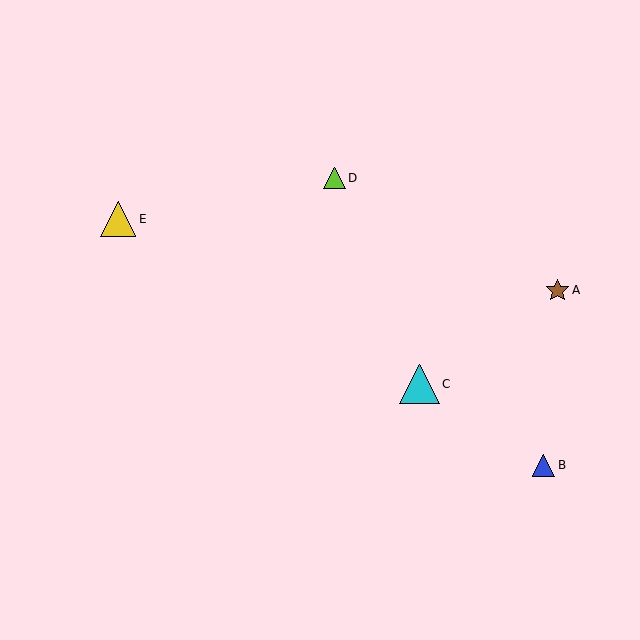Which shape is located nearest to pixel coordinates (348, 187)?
The lime triangle (labeled D) at (334, 178) is nearest to that location.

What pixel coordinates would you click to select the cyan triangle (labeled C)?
Click at (420, 384) to select the cyan triangle C.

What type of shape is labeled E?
Shape E is a yellow triangle.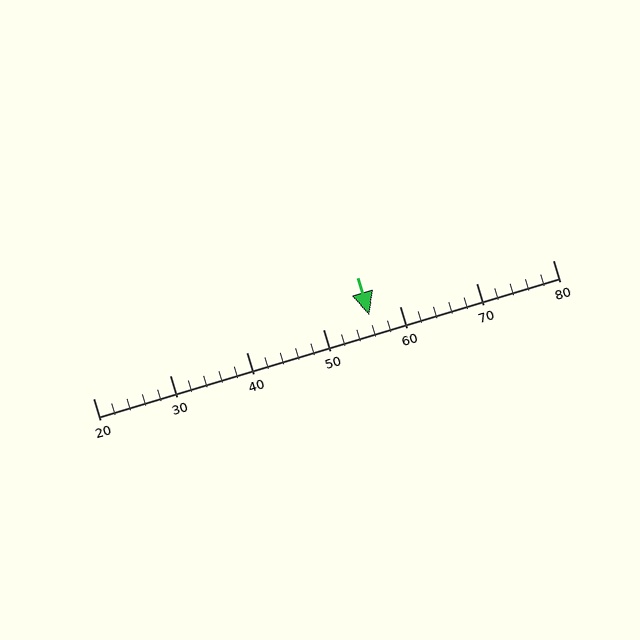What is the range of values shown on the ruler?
The ruler shows values from 20 to 80.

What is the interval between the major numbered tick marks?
The major tick marks are spaced 10 units apart.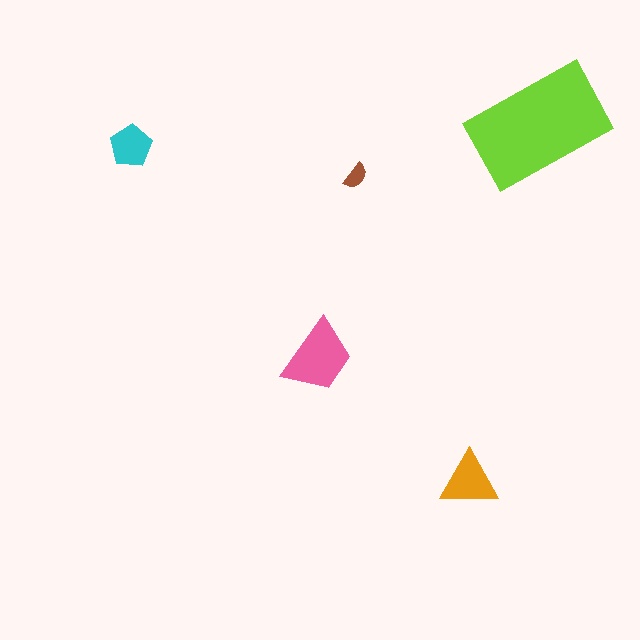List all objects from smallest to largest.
The brown semicircle, the cyan pentagon, the orange triangle, the pink trapezoid, the lime rectangle.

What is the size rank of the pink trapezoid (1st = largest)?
2nd.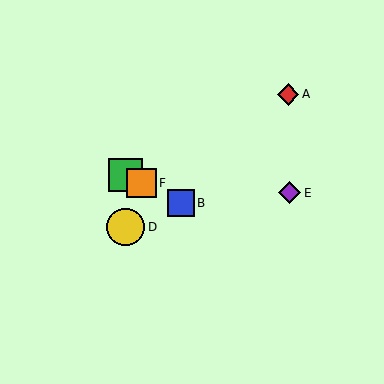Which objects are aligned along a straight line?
Objects B, C, F are aligned along a straight line.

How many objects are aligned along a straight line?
3 objects (B, C, F) are aligned along a straight line.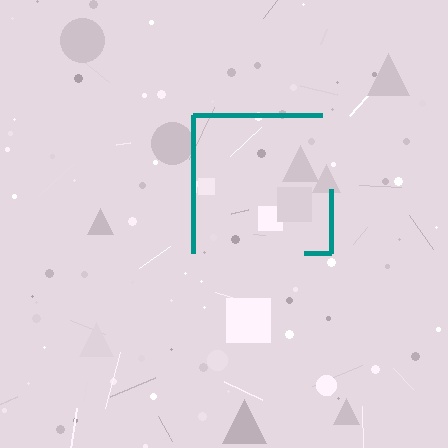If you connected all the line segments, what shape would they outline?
They would outline a square.